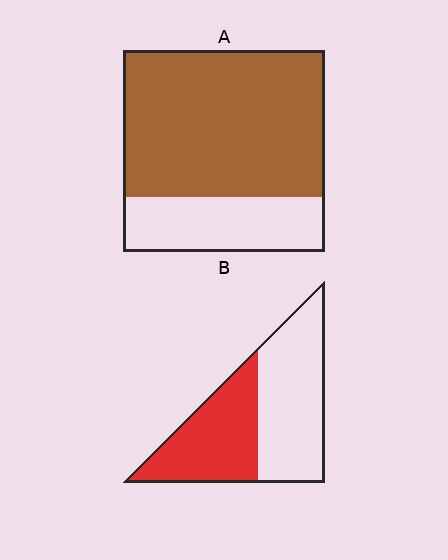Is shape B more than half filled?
No.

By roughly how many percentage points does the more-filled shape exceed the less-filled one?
By roughly 30 percentage points (A over B).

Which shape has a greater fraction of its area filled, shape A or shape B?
Shape A.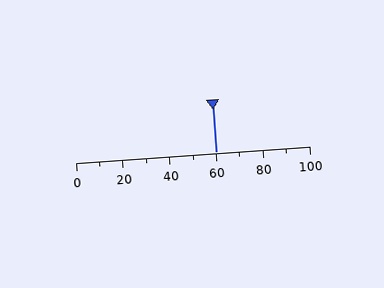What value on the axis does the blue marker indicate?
The marker indicates approximately 60.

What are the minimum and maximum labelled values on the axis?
The axis runs from 0 to 100.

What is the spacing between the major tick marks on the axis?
The major ticks are spaced 20 apart.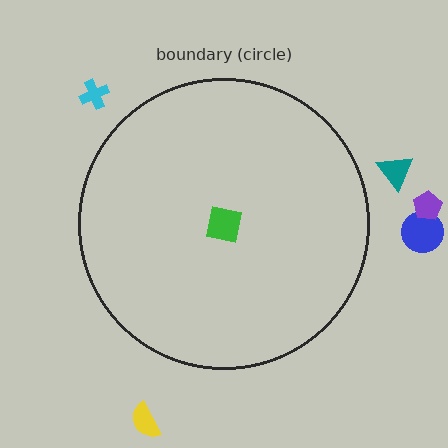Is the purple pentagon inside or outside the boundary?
Outside.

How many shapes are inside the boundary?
1 inside, 5 outside.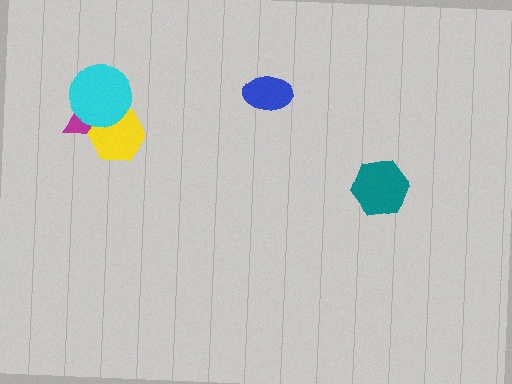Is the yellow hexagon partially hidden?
Yes, it is partially covered by another shape.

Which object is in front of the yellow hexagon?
The cyan circle is in front of the yellow hexagon.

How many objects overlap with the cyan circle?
2 objects overlap with the cyan circle.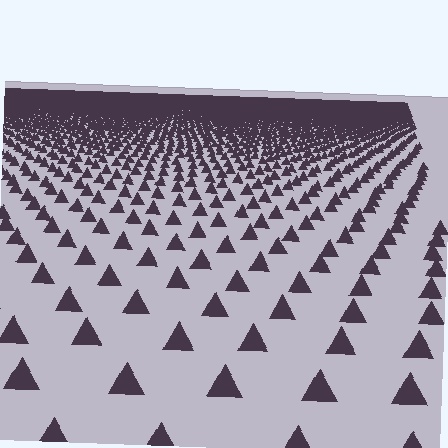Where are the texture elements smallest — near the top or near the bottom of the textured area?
Near the top.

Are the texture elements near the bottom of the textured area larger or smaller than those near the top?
Larger. Near the bottom, elements are closer to the viewer and appear at a bigger on-screen size.